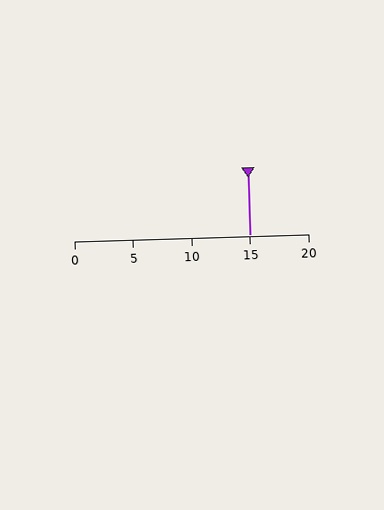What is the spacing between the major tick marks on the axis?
The major ticks are spaced 5 apart.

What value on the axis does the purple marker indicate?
The marker indicates approximately 15.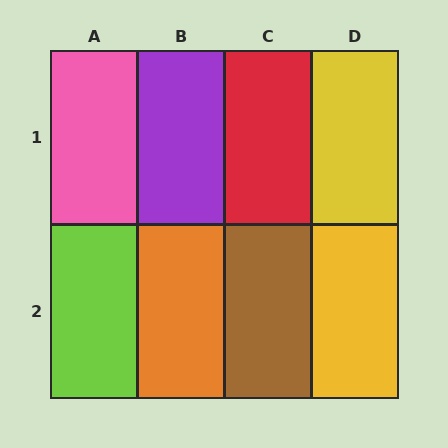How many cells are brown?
1 cell is brown.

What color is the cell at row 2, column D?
Yellow.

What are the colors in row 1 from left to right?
Pink, purple, red, yellow.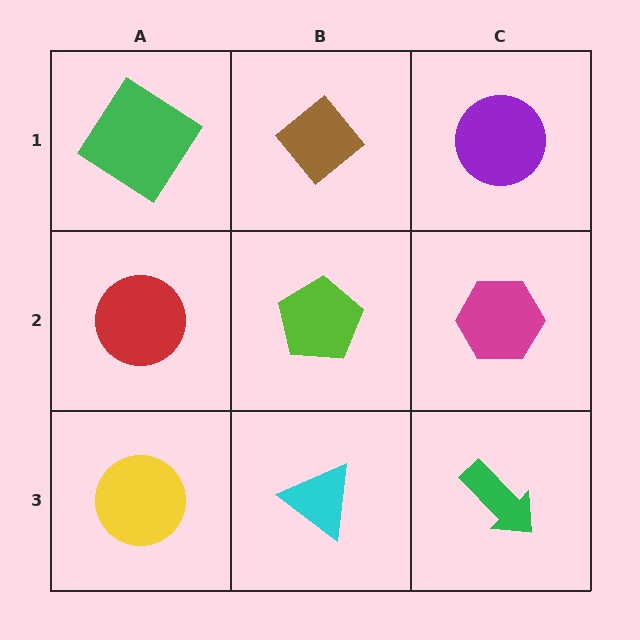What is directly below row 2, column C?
A green arrow.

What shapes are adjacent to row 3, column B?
A lime pentagon (row 2, column B), a yellow circle (row 3, column A), a green arrow (row 3, column C).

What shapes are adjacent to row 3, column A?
A red circle (row 2, column A), a cyan triangle (row 3, column B).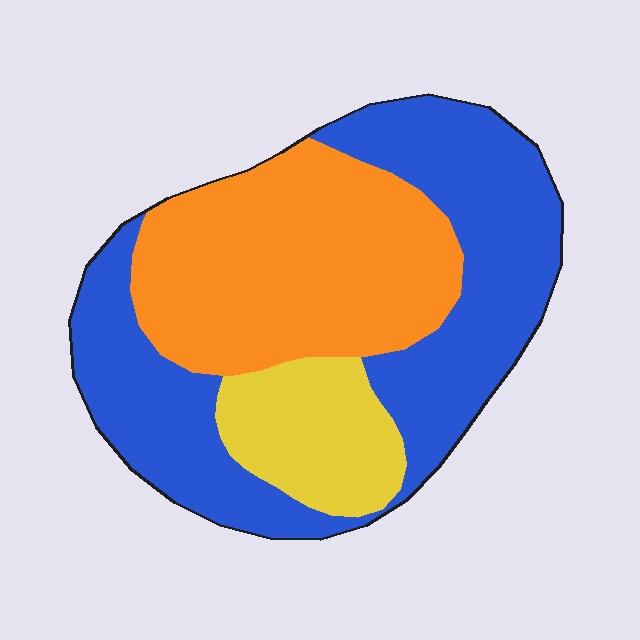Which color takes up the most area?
Blue, at roughly 50%.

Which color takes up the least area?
Yellow, at roughly 15%.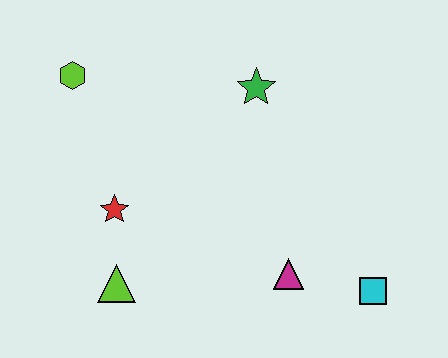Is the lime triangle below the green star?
Yes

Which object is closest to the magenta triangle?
The cyan square is closest to the magenta triangle.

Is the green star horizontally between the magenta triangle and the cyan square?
No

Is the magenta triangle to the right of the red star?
Yes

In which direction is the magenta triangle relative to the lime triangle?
The magenta triangle is to the right of the lime triangle.